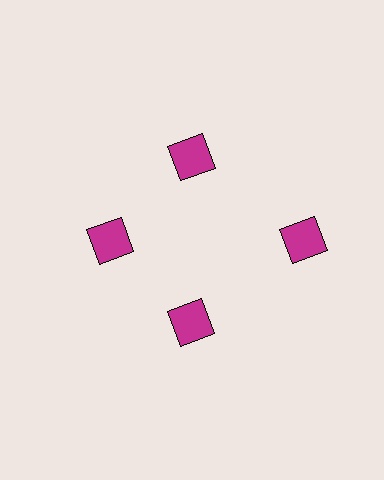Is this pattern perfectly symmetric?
No. The 4 magenta squares are arranged in a ring, but one element near the 3 o'clock position is pushed outward from the center, breaking the 4-fold rotational symmetry.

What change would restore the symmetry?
The symmetry would be restored by moving it inward, back onto the ring so that all 4 squares sit at equal angles and equal distance from the center.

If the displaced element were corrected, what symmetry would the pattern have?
It would have 4-fold rotational symmetry — the pattern would map onto itself every 90 degrees.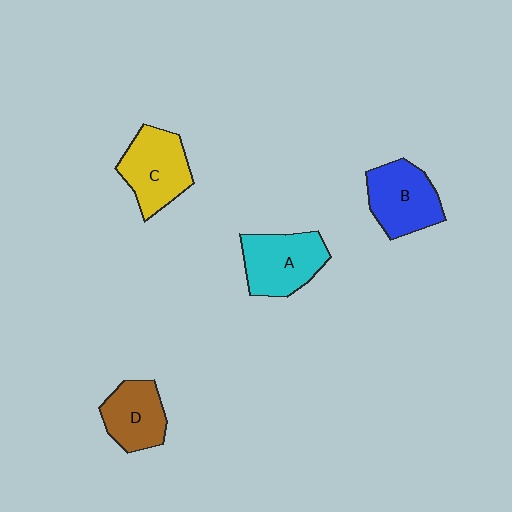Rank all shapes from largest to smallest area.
From largest to smallest: A (cyan), C (yellow), B (blue), D (brown).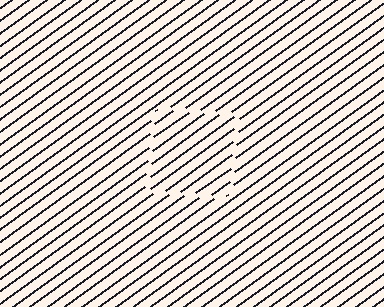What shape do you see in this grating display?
An illusory square. The interior of the shape contains the same grating, shifted by half a period — the contour is defined by the phase discontinuity where line-ends from the inner and outer gratings abut.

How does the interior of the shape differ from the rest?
The interior of the shape contains the same grating, shifted by half a period — the contour is defined by the phase discontinuity where line-ends from the inner and outer gratings abut.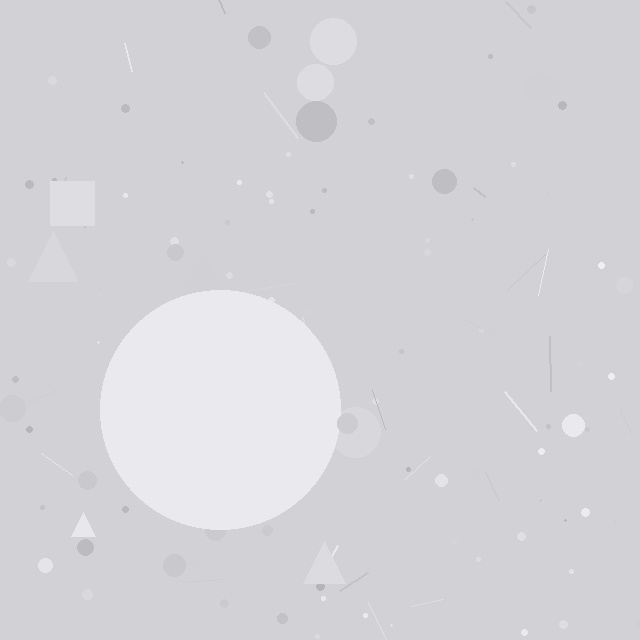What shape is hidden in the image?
A circle is hidden in the image.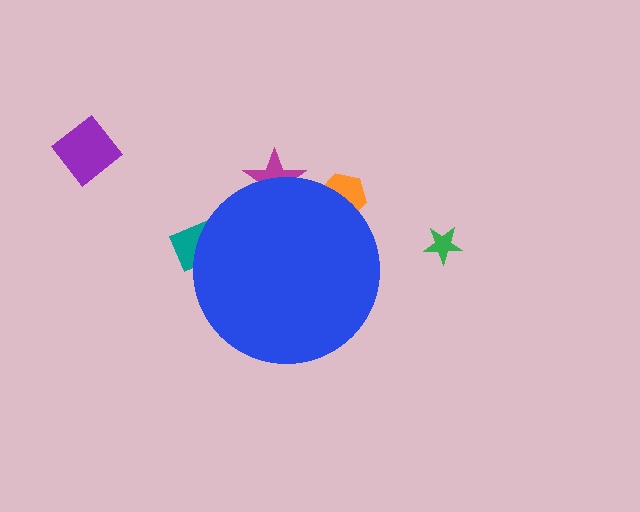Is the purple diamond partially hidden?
No, the purple diamond is fully visible.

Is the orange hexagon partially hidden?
Yes, the orange hexagon is partially hidden behind the blue circle.